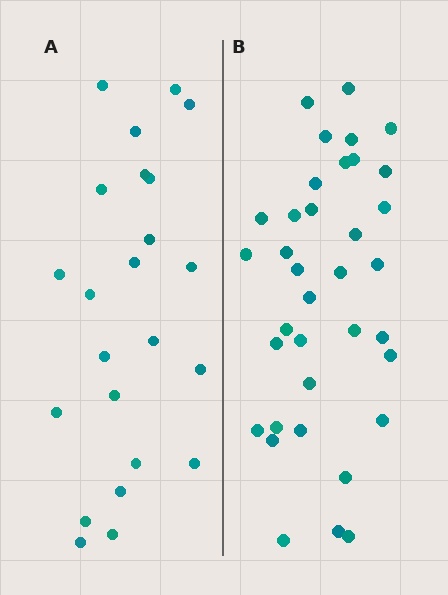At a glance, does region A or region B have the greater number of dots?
Region B (the right region) has more dots.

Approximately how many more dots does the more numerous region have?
Region B has approximately 15 more dots than region A.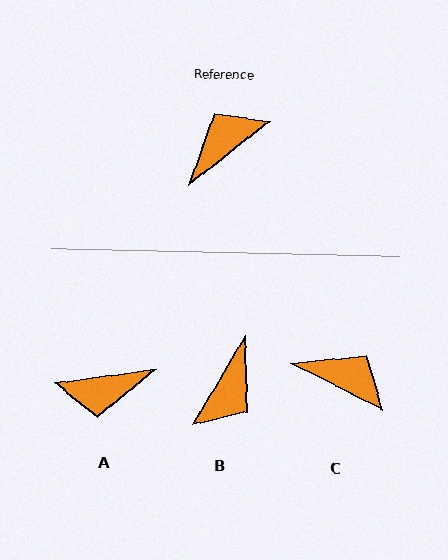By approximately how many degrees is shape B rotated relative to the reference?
Approximately 159 degrees clockwise.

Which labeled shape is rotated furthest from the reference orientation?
B, about 159 degrees away.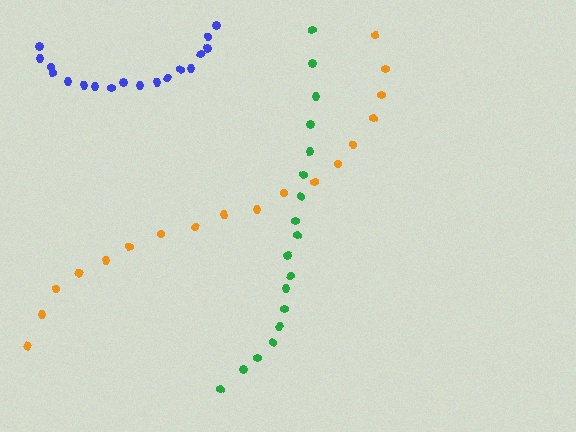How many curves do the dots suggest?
There are 3 distinct paths.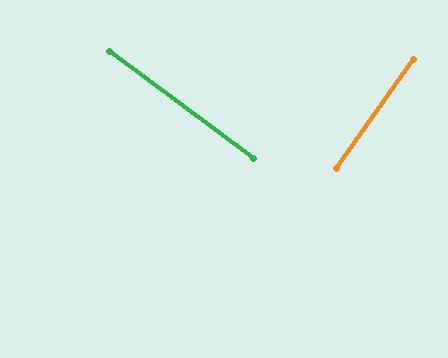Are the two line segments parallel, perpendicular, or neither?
Perpendicular — they meet at approximately 89°.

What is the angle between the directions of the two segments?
Approximately 89 degrees.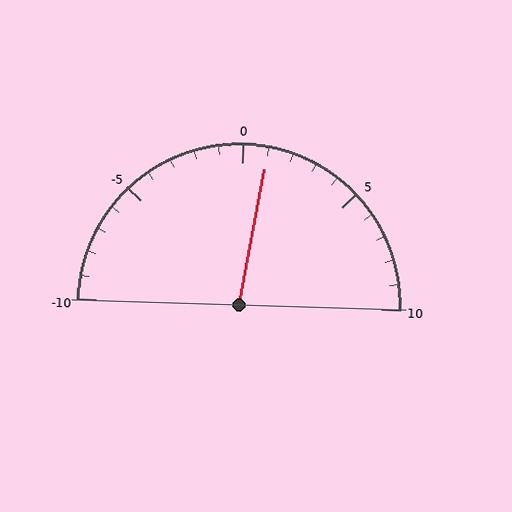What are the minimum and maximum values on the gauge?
The gauge ranges from -10 to 10.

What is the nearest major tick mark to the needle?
The nearest major tick mark is 0.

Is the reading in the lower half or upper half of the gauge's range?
The reading is in the upper half of the range (-10 to 10).